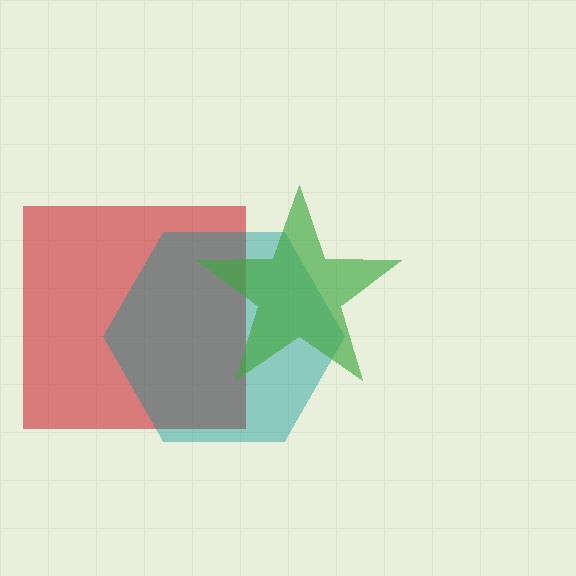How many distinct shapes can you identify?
There are 3 distinct shapes: a red square, a teal hexagon, a green star.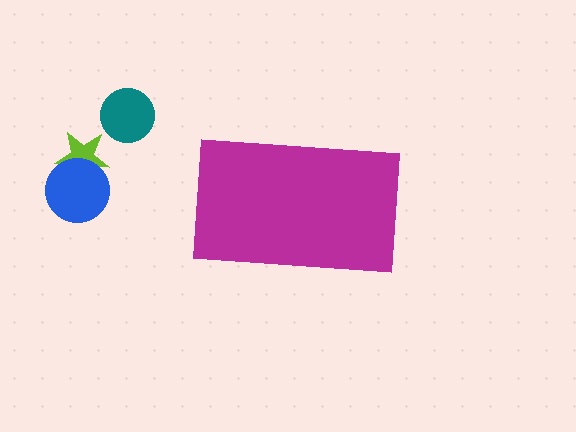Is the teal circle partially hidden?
No, the teal circle is fully visible.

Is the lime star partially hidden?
No, the lime star is fully visible.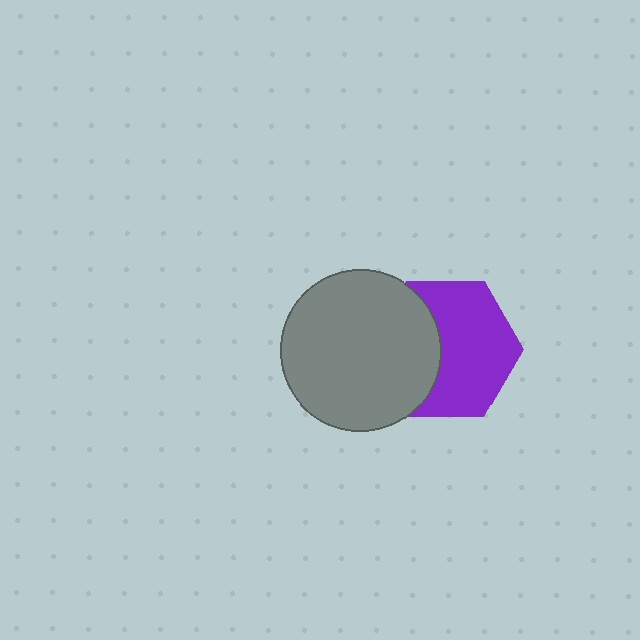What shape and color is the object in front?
The object in front is a gray circle.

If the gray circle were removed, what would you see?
You would see the complete purple hexagon.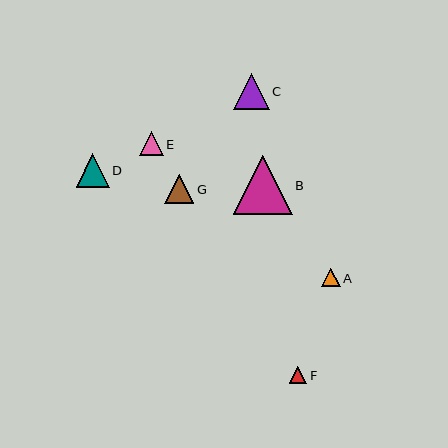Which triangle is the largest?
Triangle B is the largest with a size of approximately 59 pixels.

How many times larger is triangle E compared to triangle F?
Triangle E is approximately 1.4 times the size of triangle F.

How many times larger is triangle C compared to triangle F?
Triangle C is approximately 2.0 times the size of triangle F.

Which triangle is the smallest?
Triangle F is the smallest with a size of approximately 17 pixels.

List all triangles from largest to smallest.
From largest to smallest: B, C, D, G, E, A, F.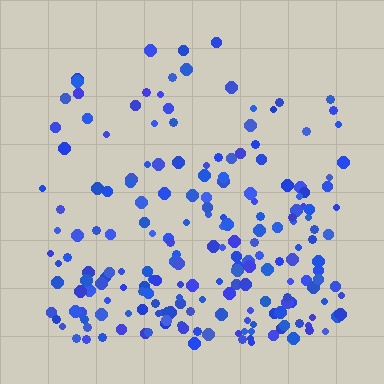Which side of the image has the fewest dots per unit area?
The top.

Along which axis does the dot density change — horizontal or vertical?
Vertical.